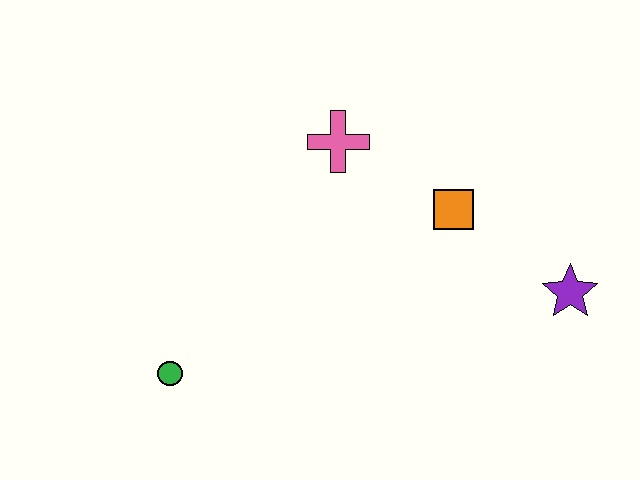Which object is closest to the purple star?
The orange square is closest to the purple star.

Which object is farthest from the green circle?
The purple star is farthest from the green circle.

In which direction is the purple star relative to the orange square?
The purple star is to the right of the orange square.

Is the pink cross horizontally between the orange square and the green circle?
Yes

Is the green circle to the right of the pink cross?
No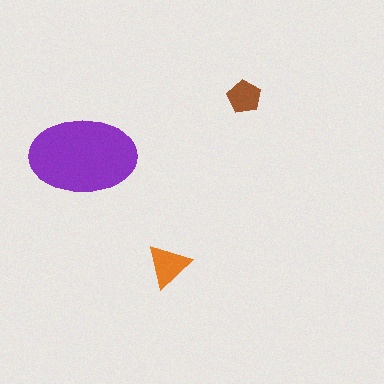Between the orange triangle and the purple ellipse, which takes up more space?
The purple ellipse.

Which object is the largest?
The purple ellipse.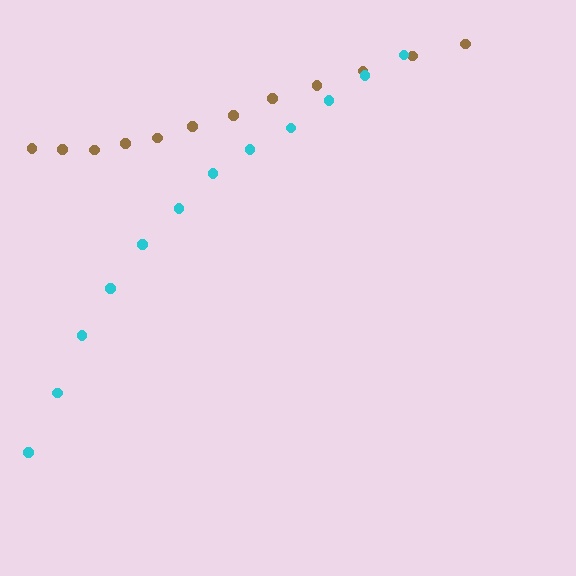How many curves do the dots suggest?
There are 2 distinct paths.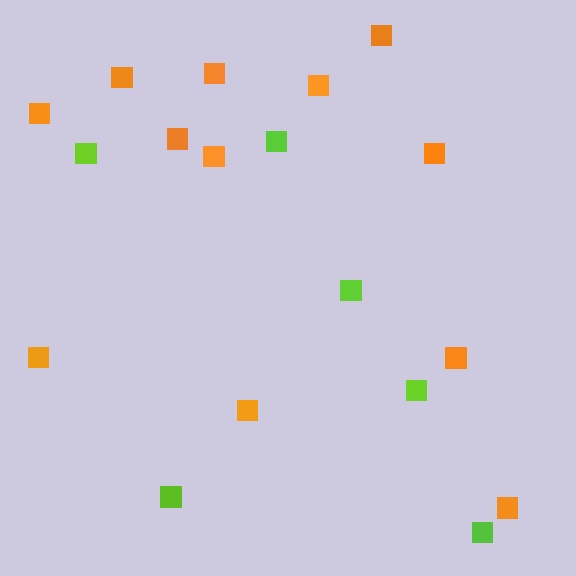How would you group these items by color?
There are 2 groups: one group of lime squares (6) and one group of orange squares (12).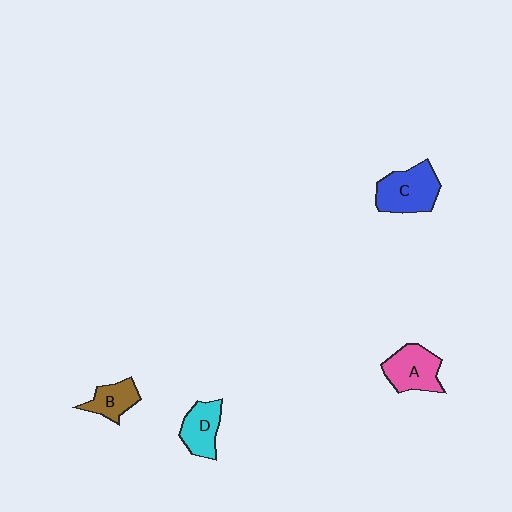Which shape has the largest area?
Shape C (blue).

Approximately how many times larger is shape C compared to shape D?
Approximately 1.4 times.